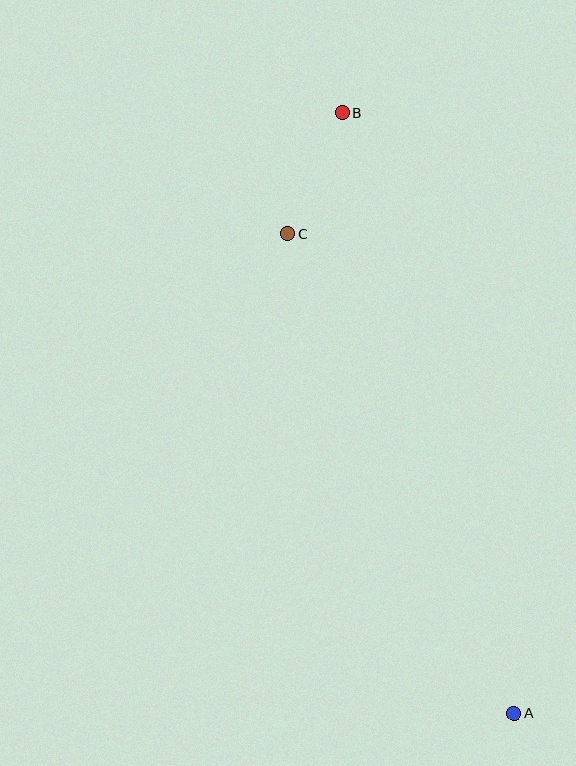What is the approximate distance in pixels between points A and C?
The distance between A and C is approximately 530 pixels.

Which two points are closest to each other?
Points B and C are closest to each other.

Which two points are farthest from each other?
Points A and B are farthest from each other.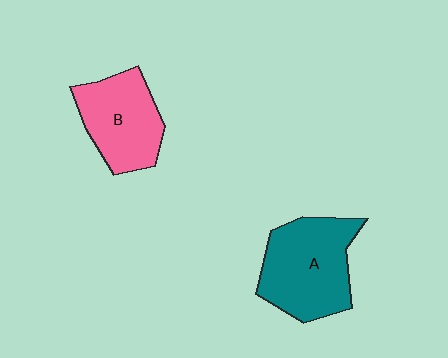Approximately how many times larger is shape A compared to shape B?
Approximately 1.3 times.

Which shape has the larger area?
Shape A (teal).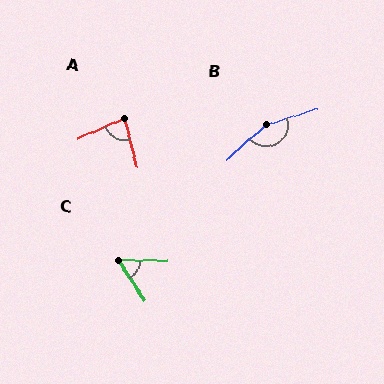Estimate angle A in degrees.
Approximately 80 degrees.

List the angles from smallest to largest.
C (56°), A (80°), B (156°).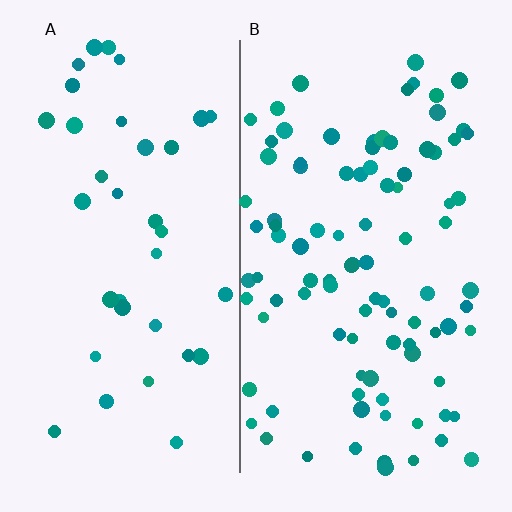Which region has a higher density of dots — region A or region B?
B (the right).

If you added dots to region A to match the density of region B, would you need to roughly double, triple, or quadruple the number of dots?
Approximately triple.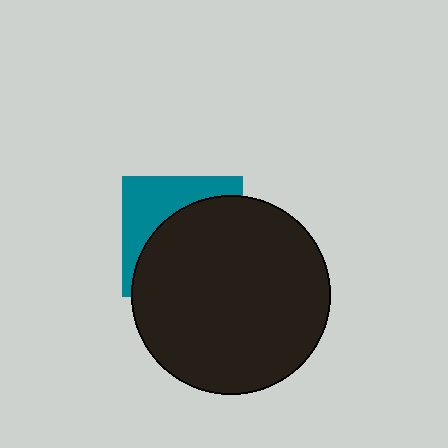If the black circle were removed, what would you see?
You would see the complete teal square.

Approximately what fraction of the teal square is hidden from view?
Roughly 63% of the teal square is hidden behind the black circle.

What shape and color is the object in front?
The object in front is a black circle.